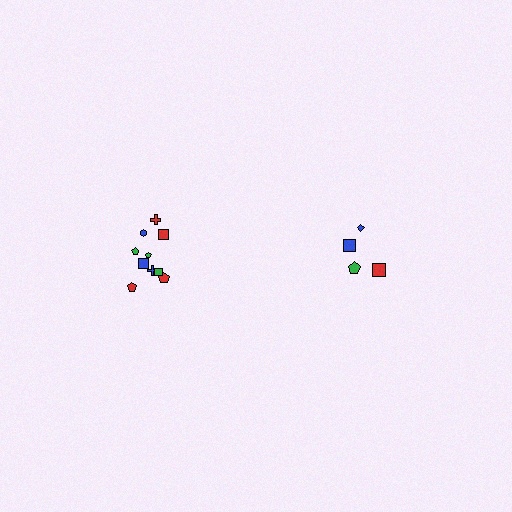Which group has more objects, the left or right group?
The left group.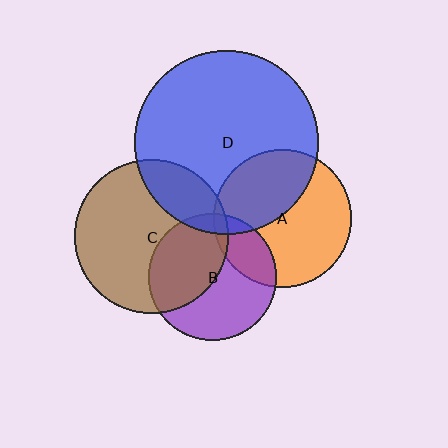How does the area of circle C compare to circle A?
Approximately 1.3 times.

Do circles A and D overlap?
Yes.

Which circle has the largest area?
Circle D (blue).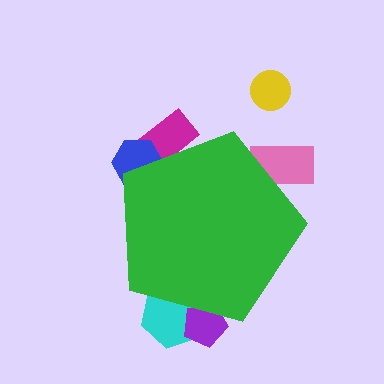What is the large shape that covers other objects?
A green pentagon.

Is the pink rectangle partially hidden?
Yes, the pink rectangle is partially hidden behind the green pentagon.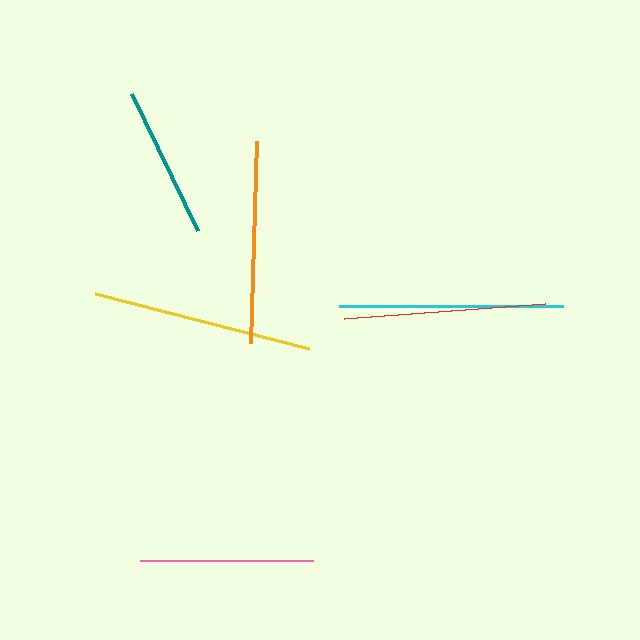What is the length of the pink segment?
The pink segment is approximately 174 pixels long.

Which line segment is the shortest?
The teal line is the shortest at approximately 151 pixels.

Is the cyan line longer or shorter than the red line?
The cyan line is longer than the red line.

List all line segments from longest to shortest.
From longest to shortest: cyan, yellow, orange, red, pink, teal.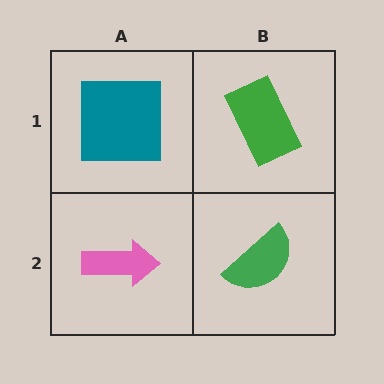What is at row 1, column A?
A teal square.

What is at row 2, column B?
A green semicircle.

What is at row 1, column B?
A green rectangle.